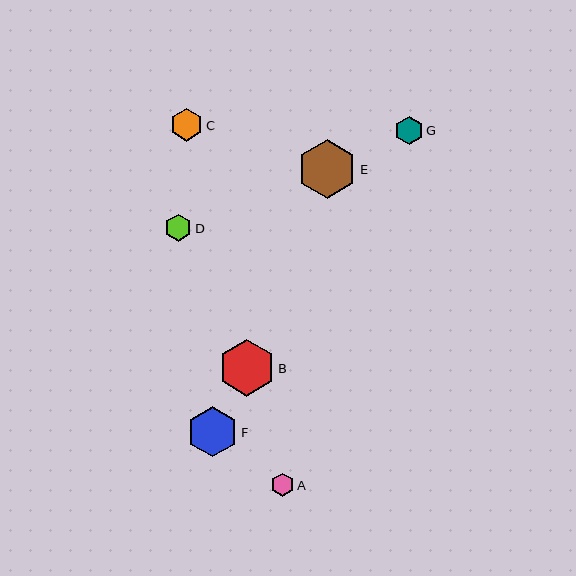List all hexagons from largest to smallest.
From largest to smallest: E, B, F, C, G, D, A.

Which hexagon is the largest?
Hexagon E is the largest with a size of approximately 59 pixels.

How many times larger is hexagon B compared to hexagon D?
Hexagon B is approximately 2.1 times the size of hexagon D.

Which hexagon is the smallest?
Hexagon A is the smallest with a size of approximately 23 pixels.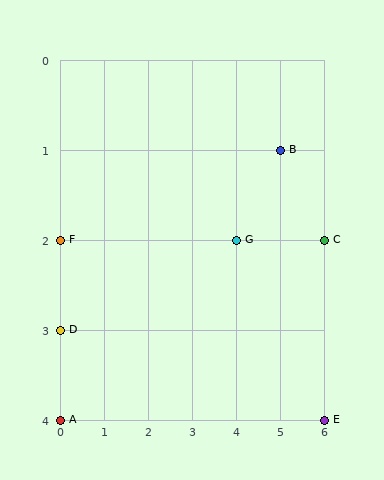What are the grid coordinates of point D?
Point D is at grid coordinates (0, 3).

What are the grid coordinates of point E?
Point E is at grid coordinates (6, 4).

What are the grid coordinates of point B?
Point B is at grid coordinates (5, 1).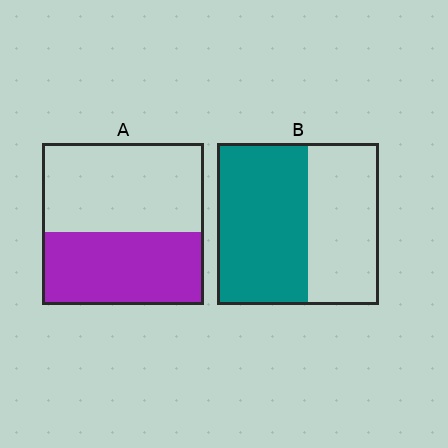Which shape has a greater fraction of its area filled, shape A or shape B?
Shape B.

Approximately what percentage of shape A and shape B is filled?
A is approximately 45% and B is approximately 55%.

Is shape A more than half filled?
No.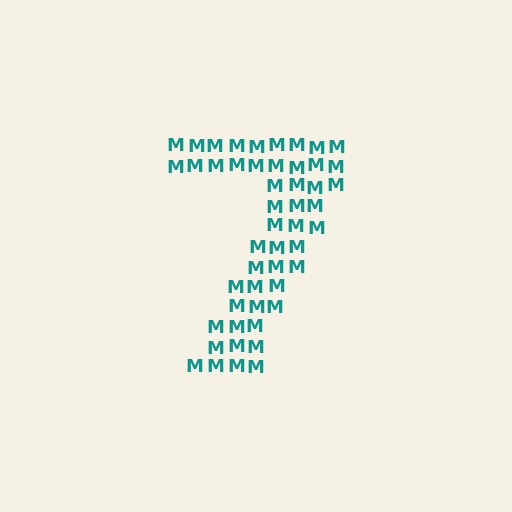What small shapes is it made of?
It is made of small letter M's.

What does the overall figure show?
The overall figure shows the digit 7.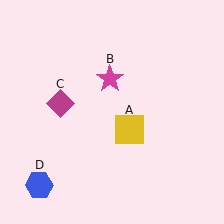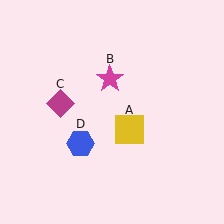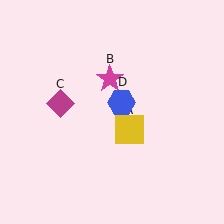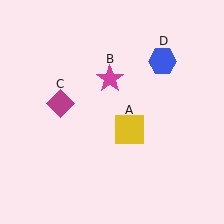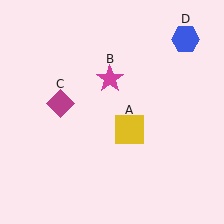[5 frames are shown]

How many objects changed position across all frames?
1 object changed position: blue hexagon (object D).